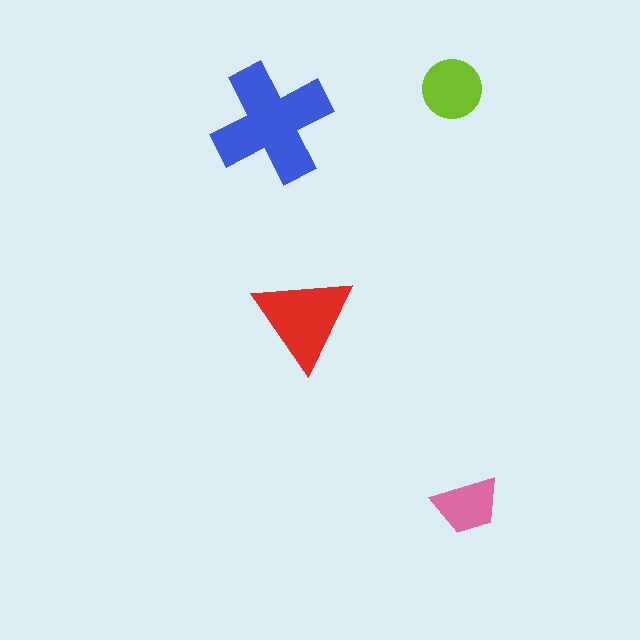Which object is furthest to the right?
The pink trapezoid is rightmost.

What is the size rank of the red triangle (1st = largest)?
2nd.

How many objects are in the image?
There are 4 objects in the image.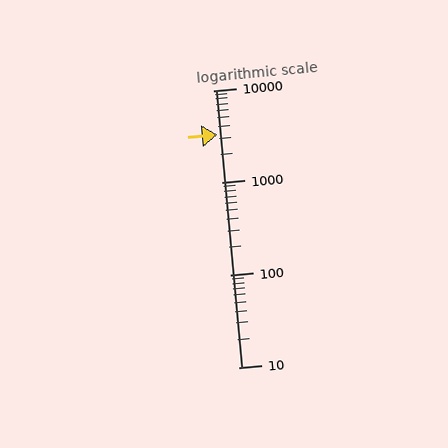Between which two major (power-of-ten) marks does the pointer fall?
The pointer is between 1000 and 10000.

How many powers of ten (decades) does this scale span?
The scale spans 3 decades, from 10 to 10000.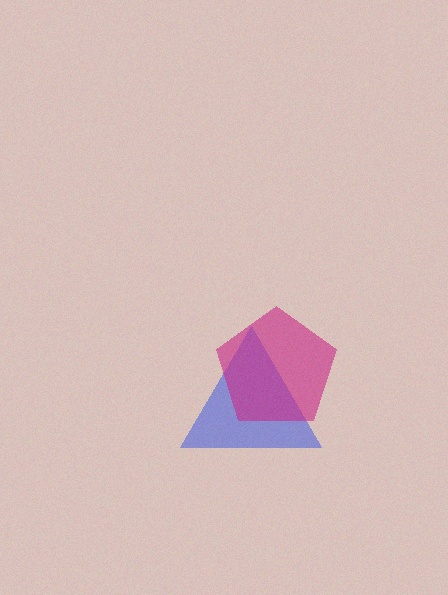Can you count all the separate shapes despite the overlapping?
Yes, there are 2 separate shapes.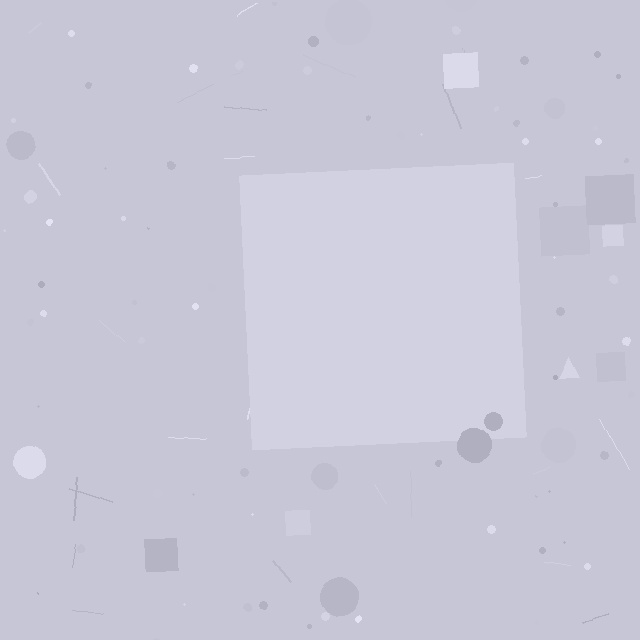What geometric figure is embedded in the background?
A square is embedded in the background.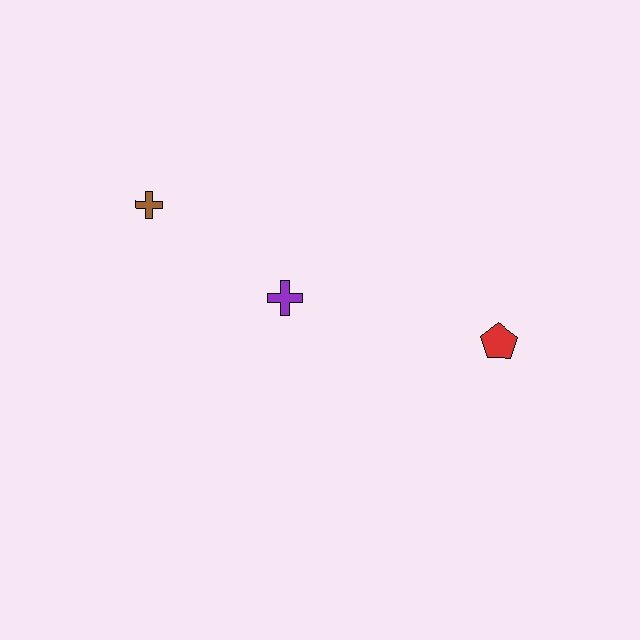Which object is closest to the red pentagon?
The purple cross is closest to the red pentagon.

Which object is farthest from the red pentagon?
The brown cross is farthest from the red pentagon.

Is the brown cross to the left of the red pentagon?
Yes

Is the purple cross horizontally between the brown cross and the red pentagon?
Yes